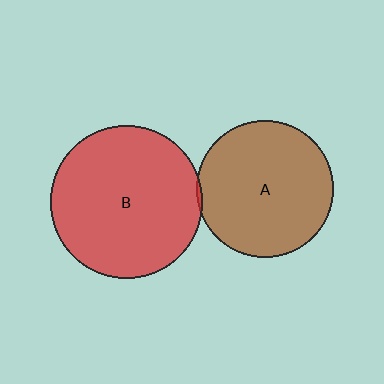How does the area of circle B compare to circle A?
Approximately 1.2 times.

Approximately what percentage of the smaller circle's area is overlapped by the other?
Approximately 5%.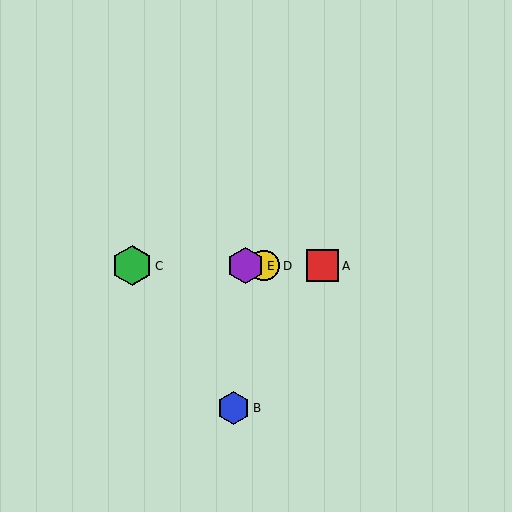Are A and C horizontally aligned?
Yes, both are at y≈266.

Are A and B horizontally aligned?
No, A is at y≈266 and B is at y≈408.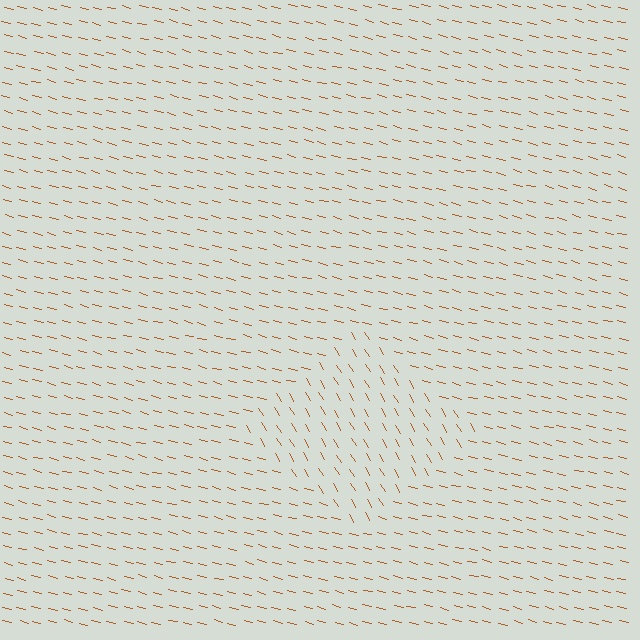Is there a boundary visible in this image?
Yes, there is a texture boundary formed by a change in line orientation.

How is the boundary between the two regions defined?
The boundary is defined purely by a change in line orientation (approximately 45 degrees difference). All lines are the same color and thickness.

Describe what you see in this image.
The image is filled with small brown line segments. A diamond region in the image has lines oriented differently from the surrounding lines, creating a visible texture boundary.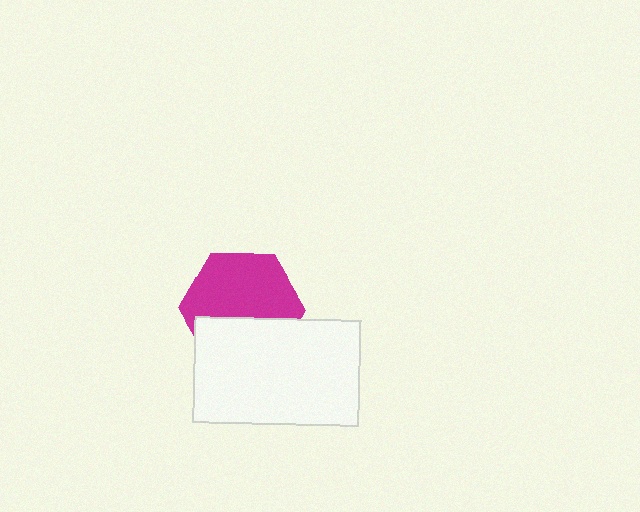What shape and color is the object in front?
The object in front is a white rectangle.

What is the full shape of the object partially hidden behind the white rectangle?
The partially hidden object is a magenta hexagon.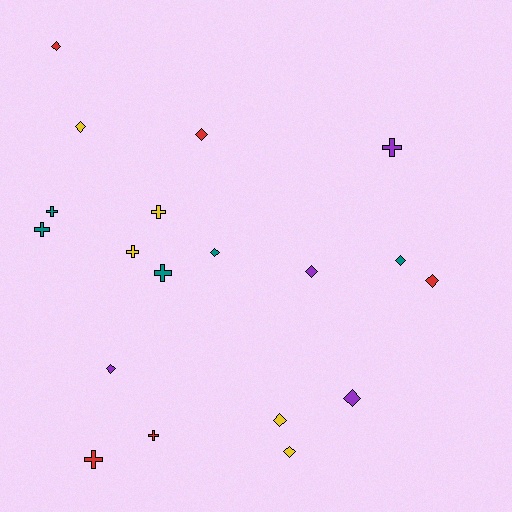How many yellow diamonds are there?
There are 3 yellow diamonds.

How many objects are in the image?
There are 19 objects.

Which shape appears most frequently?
Diamond, with 11 objects.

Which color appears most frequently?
Teal, with 5 objects.